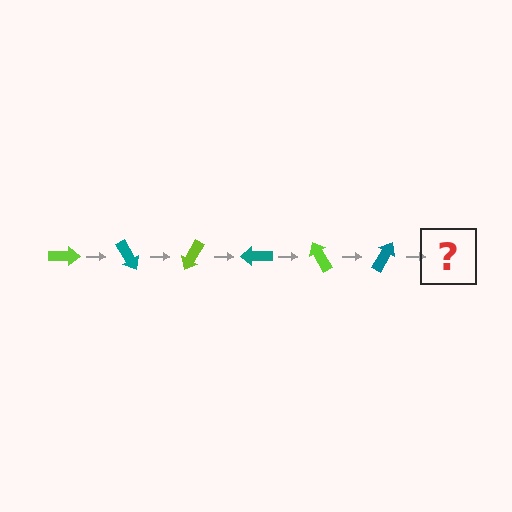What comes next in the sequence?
The next element should be a lime arrow, rotated 360 degrees from the start.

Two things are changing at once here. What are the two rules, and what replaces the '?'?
The two rules are that it rotates 60 degrees each step and the color cycles through lime and teal. The '?' should be a lime arrow, rotated 360 degrees from the start.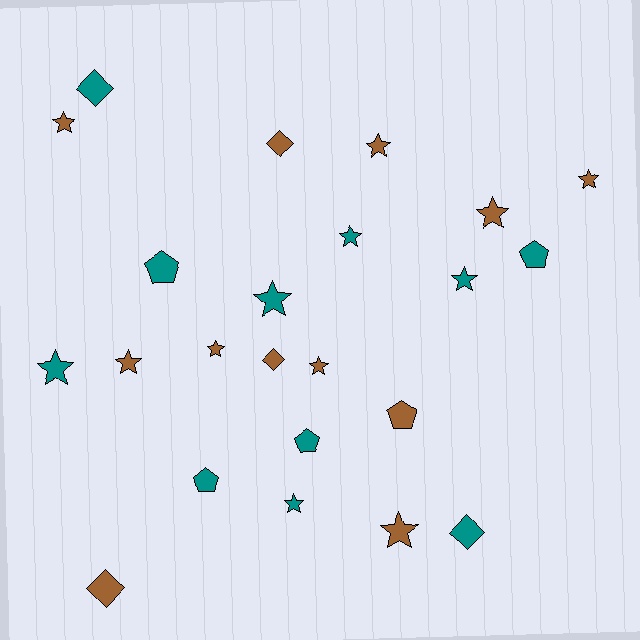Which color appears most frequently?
Brown, with 12 objects.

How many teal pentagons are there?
There are 4 teal pentagons.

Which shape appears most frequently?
Star, with 13 objects.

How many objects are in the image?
There are 23 objects.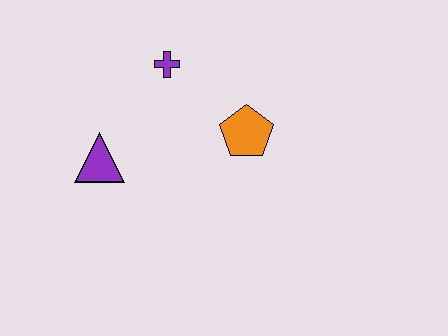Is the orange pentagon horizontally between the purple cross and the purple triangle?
No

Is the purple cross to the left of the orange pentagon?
Yes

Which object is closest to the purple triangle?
The purple cross is closest to the purple triangle.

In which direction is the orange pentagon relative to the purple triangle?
The orange pentagon is to the right of the purple triangle.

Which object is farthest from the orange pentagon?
The purple triangle is farthest from the orange pentagon.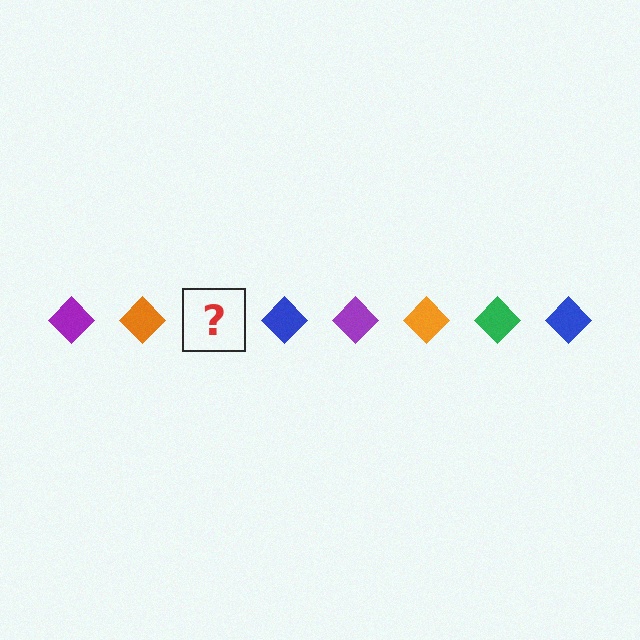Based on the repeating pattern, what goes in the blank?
The blank should be a green diamond.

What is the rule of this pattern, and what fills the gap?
The rule is that the pattern cycles through purple, orange, green, blue diamonds. The gap should be filled with a green diamond.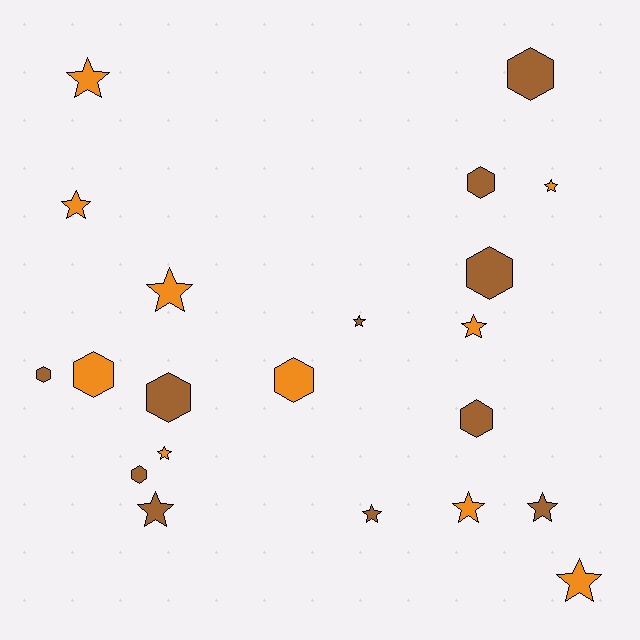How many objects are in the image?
There are 21 objects.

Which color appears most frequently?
Brown, with 11 objects.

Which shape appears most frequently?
Star, with 12 objects.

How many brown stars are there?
There are 4 brown stars.